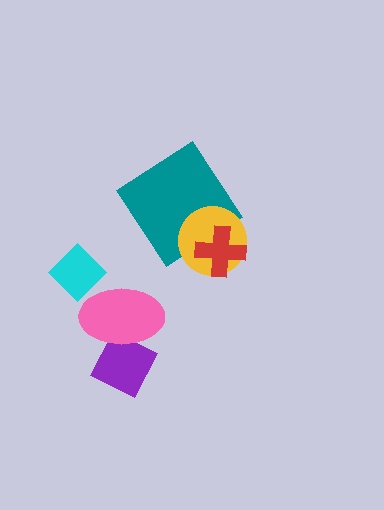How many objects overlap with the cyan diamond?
1 object overlaps with the cyan diamond.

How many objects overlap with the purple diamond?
1 object overlaps with the purple diamond.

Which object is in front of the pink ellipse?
The cyan diamond is in front of the pink ellipse.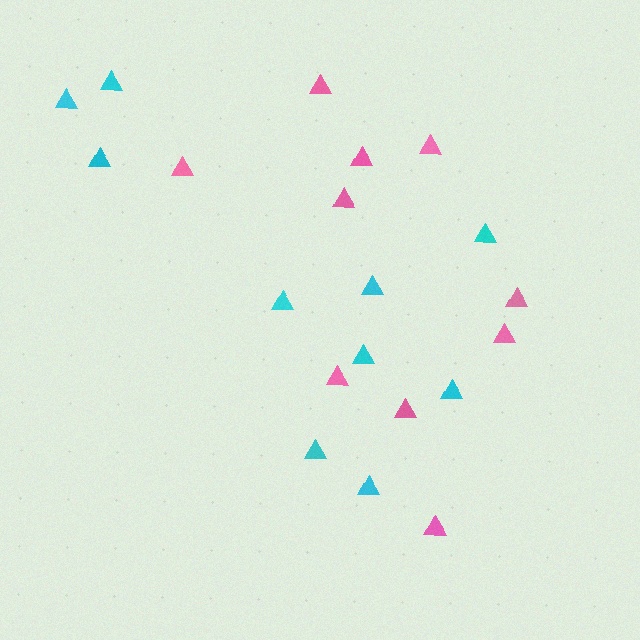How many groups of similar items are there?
There are 2 groups: one group of pink triangles (10) and one group of cyan triangles (10).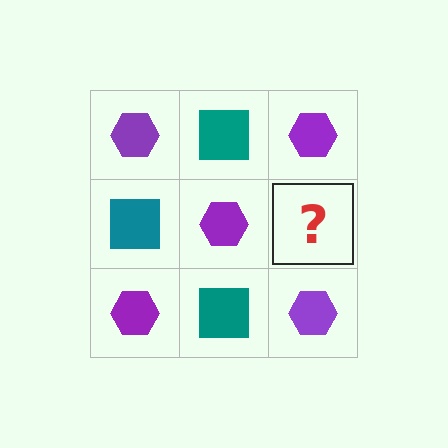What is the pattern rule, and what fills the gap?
The rule is that it alternates purple hexagon and teal square in a checkerboard pattern. The gap should be filled with a teal square.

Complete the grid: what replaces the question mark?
The question mark should be replaced with a teal square.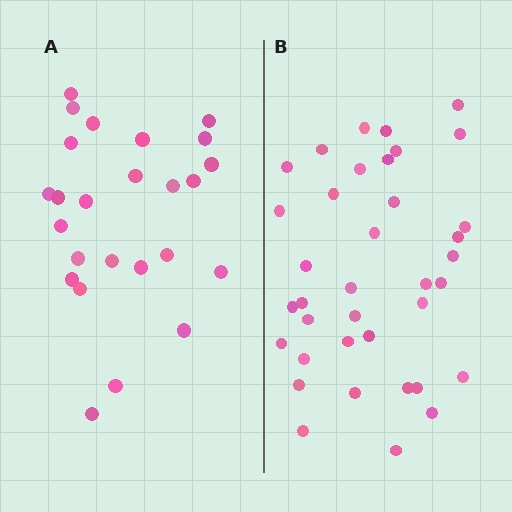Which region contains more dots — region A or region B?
Region B (the right region) has more dots.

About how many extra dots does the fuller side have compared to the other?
Region B has roughly 12 or so more dots than region A.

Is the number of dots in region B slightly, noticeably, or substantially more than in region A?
Region B has substantially more. The ratio is roughly 1.5 to 1.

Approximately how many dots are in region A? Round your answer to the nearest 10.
About 20 dots. (The exact count is 25, which rounds to 20.)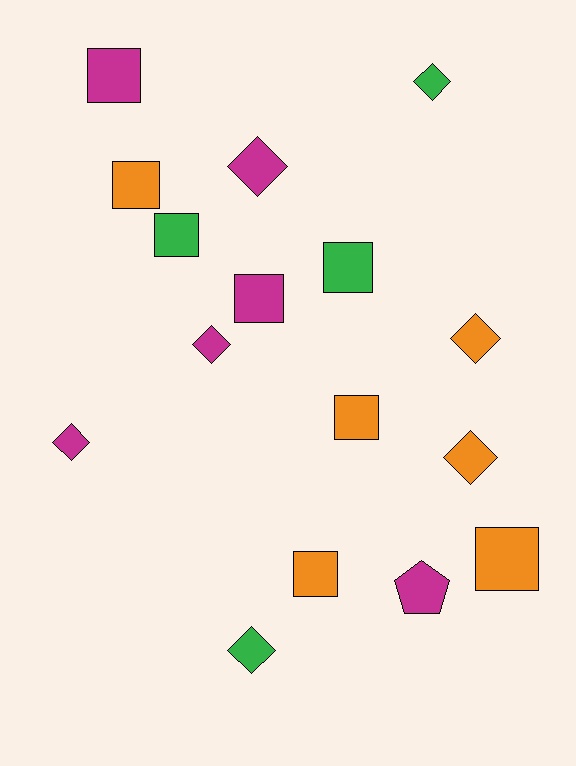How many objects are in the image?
There are 16 objects.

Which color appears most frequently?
Magenta, with 6 objects.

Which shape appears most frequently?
Square, with 8 objects.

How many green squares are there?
There are 2 green squares.